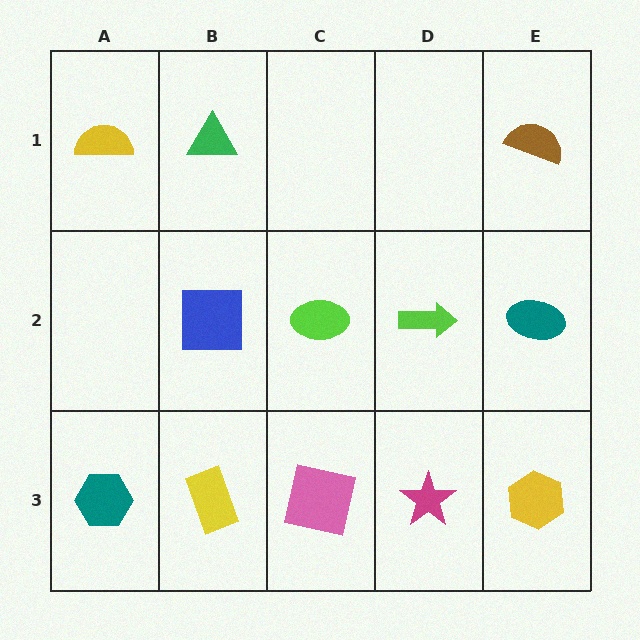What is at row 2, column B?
A blue square.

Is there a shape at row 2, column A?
No, that cell is empty.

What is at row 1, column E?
A brown semicircle.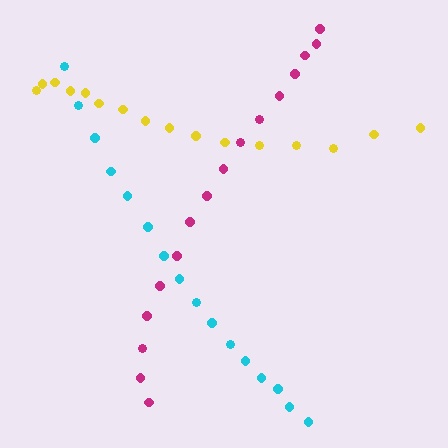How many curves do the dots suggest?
There are 3 distinct paths.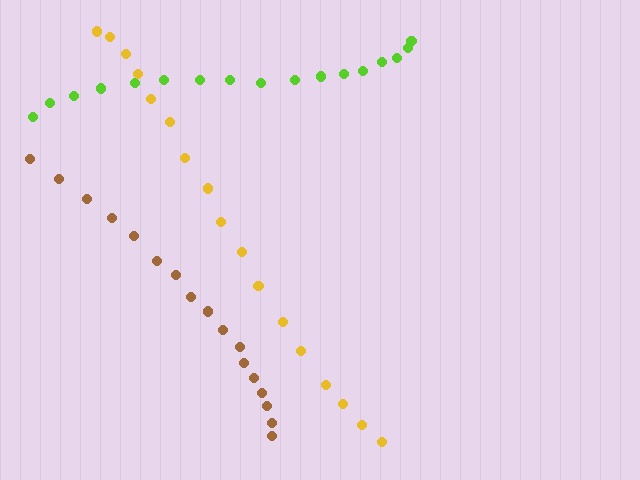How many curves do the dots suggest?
There are 3 distinct paths.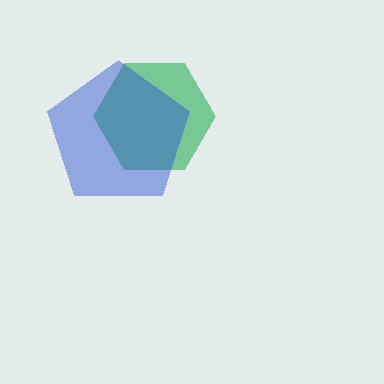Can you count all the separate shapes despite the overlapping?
Yes, there are 2 separate shapes.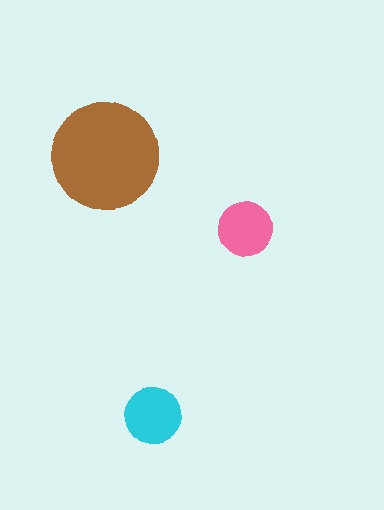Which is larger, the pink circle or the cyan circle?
The cyan one.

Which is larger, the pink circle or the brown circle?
The brown one.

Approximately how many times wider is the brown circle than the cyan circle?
About 2 times wider.